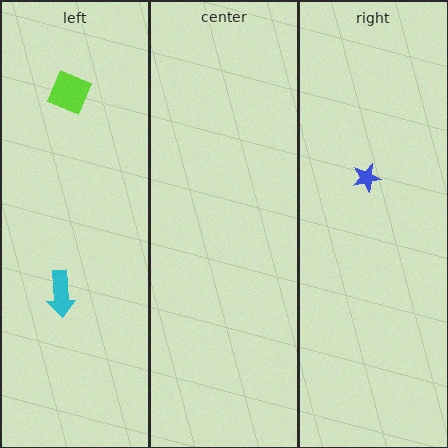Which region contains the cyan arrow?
The left region.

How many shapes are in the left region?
2.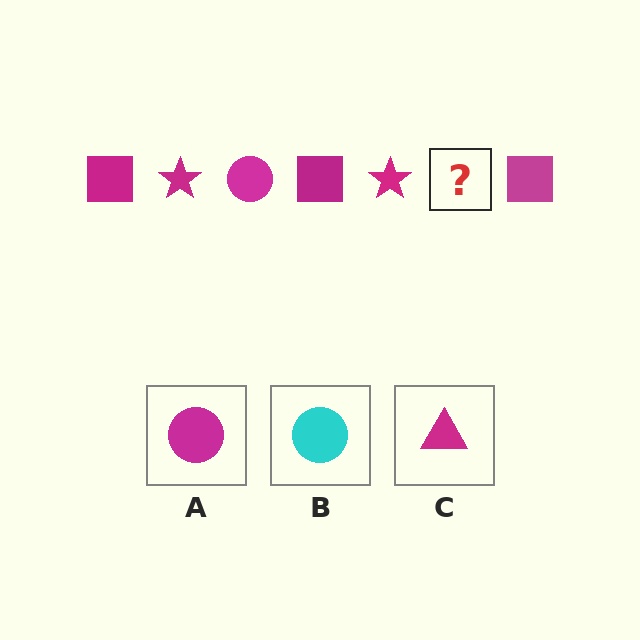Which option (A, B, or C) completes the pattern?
A.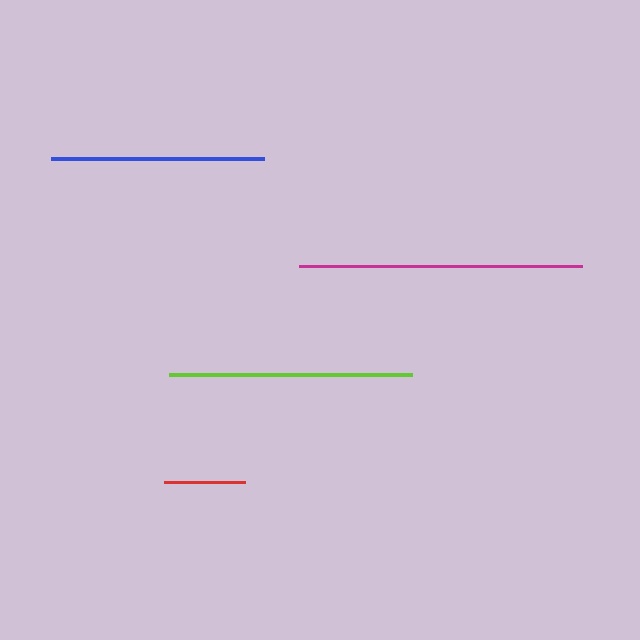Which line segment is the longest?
The magenta line is the longest at approximately 283 pixels.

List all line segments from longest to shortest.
From longest to shortest: magenta, lime, blue, red.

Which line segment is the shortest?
The red line is the shortest at approximately 81 pixels.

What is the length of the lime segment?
The lime segment is approximately 242 pixels long.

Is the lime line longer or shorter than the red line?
The lime line is longer than the red line.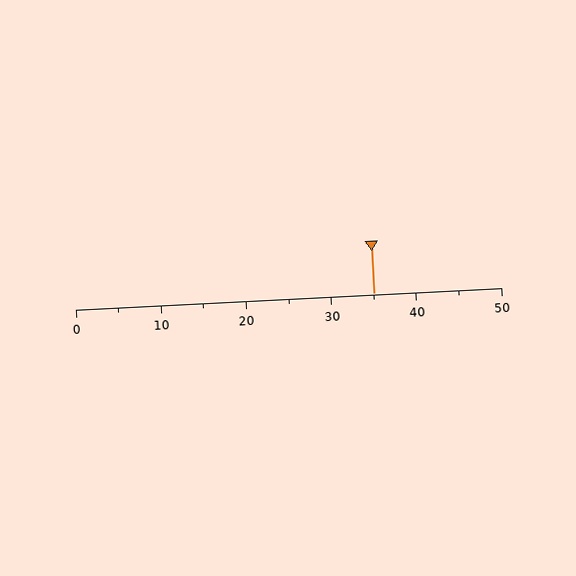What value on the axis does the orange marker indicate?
The marker indicates approximately 35.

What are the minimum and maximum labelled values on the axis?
The axis runs from 0 to 50.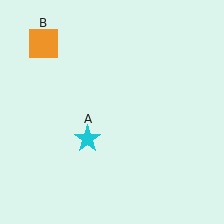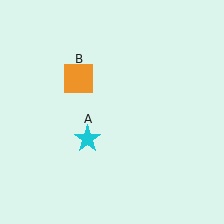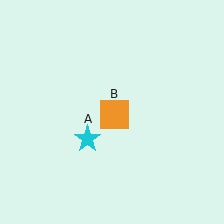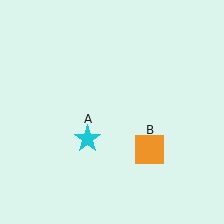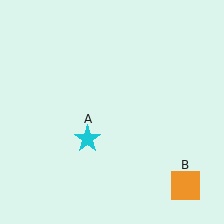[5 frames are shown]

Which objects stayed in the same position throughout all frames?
Cyan star (object A) remained stationary.